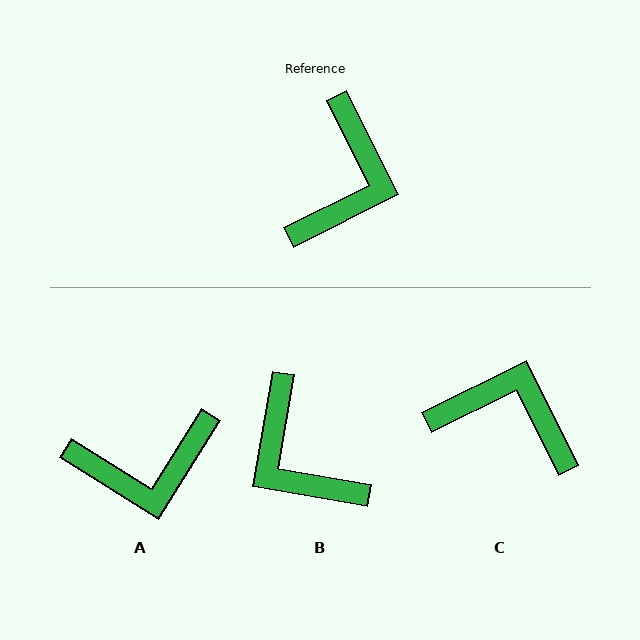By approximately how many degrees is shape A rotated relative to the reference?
Approximately 59 degrees clockwise.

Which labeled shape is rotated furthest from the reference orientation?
B, about 126 degrees away.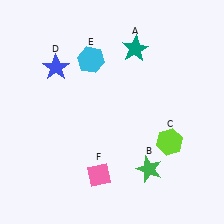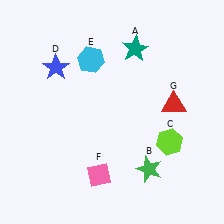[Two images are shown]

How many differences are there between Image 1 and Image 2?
There is 1 difference between the two images.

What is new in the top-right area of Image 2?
A red triangle (G) was added in the top-right area of Image 2.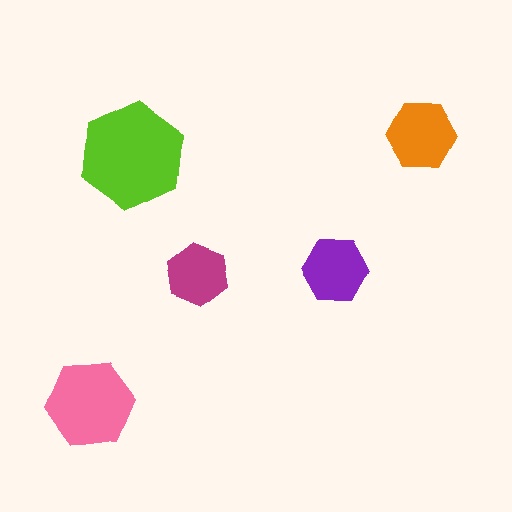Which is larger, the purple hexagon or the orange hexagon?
The orange one.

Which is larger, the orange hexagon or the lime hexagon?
The lime one.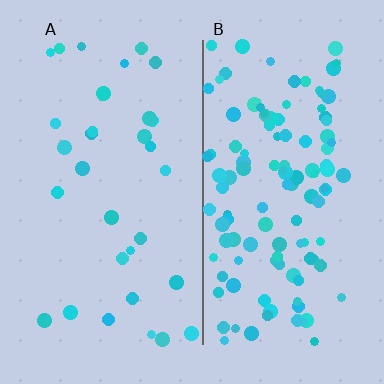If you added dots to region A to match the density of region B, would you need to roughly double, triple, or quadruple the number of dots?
Approximately quadruple.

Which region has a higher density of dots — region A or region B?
B (the right).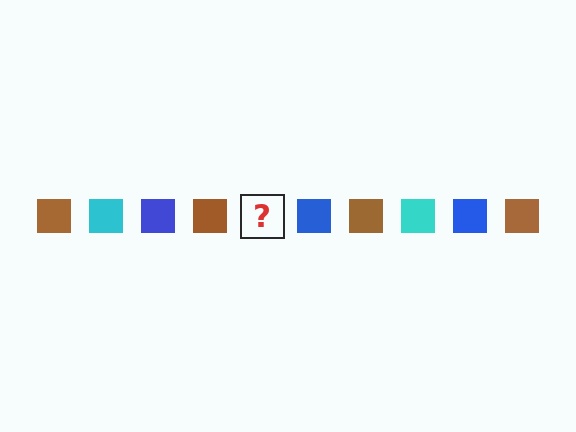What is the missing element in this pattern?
The missing element is a cyan square.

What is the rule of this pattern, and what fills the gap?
The rule is that the pattern cycles through brown, cyan, blue squares. The gap should be filled with a cyan square.